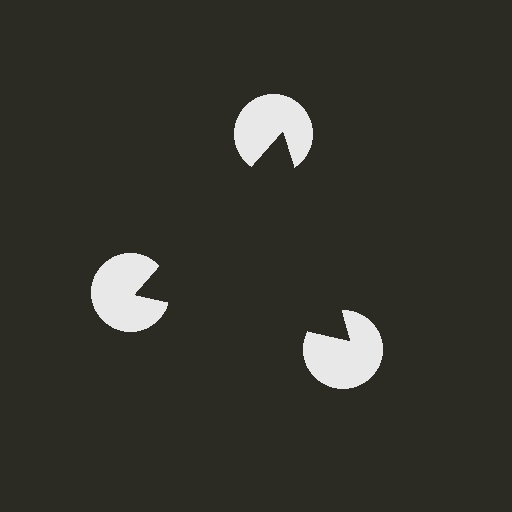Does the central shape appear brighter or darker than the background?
It typically appears slightly darker than the background, even though no actual brightness change is drawn.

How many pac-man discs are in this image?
There are 3 — one at each vertex of the illusory triangle.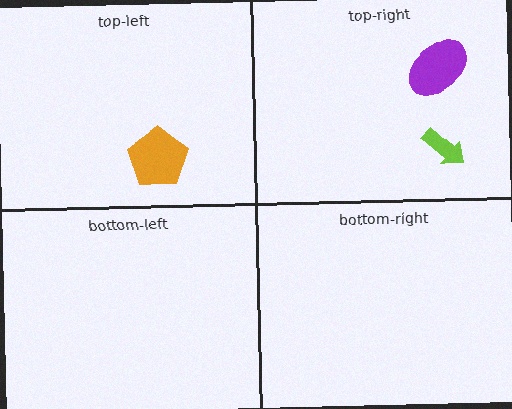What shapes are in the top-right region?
The purple ellipse, the lime arrow.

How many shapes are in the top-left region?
1.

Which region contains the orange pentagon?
The top-left region.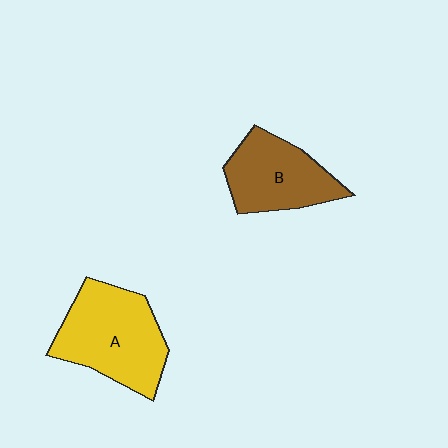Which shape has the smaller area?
Shape B (brown).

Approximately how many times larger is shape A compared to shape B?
Approximately 1.3 times.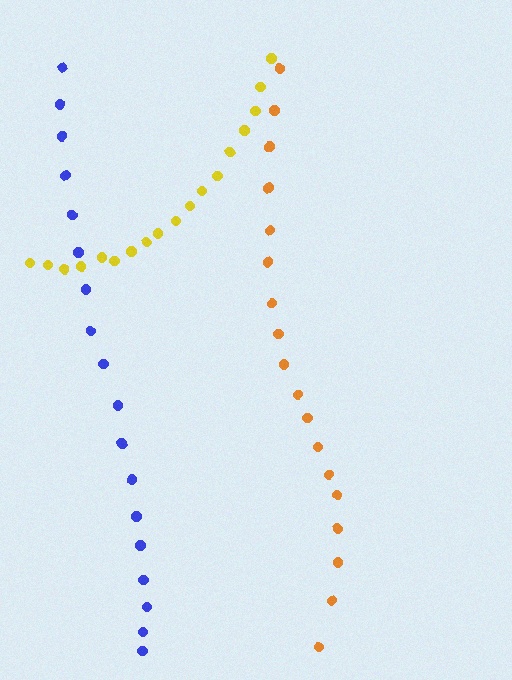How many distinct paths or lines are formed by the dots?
There are 3 distinct paths.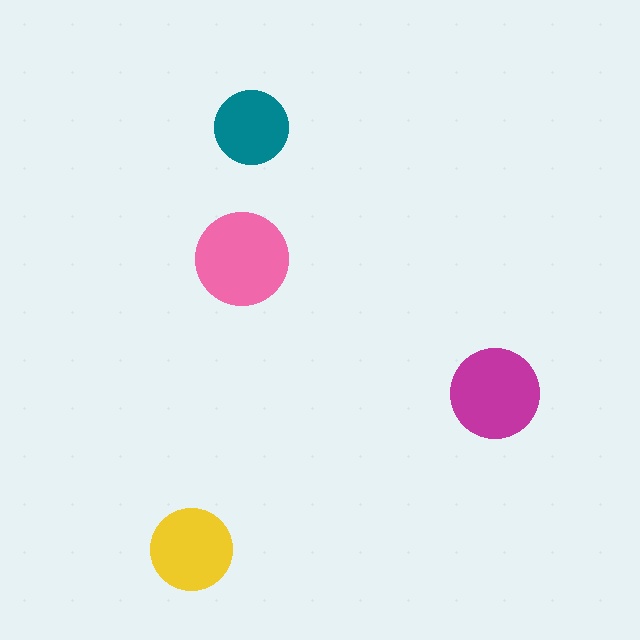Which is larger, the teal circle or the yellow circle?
The yellow one.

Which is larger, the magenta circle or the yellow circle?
The magenta one.